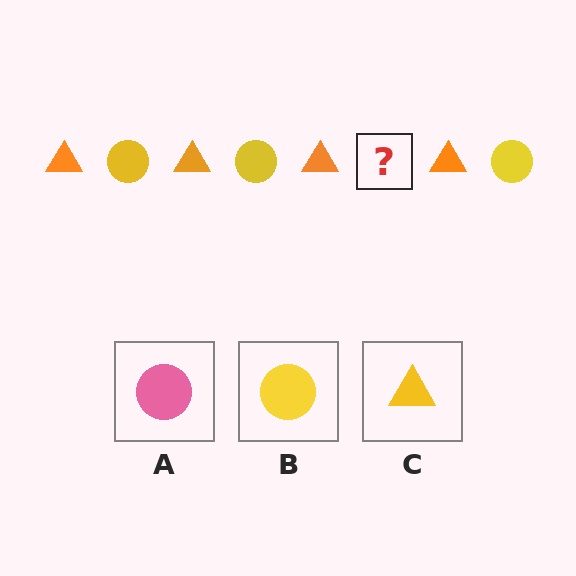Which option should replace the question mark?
Option B.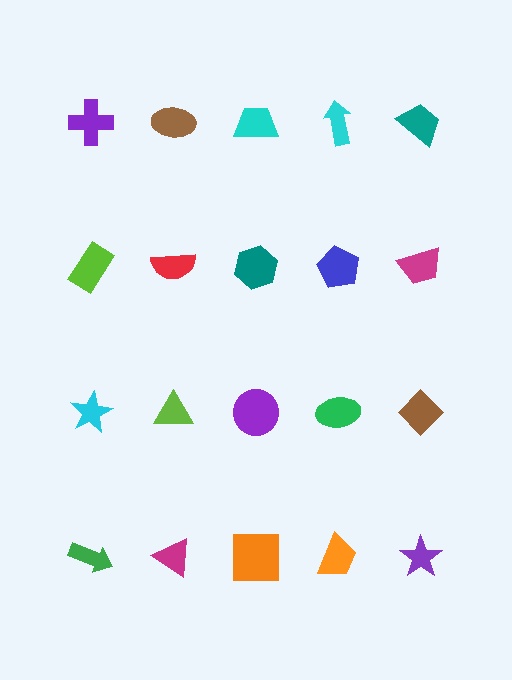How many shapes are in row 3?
5 shapes.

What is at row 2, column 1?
A lime rectangle.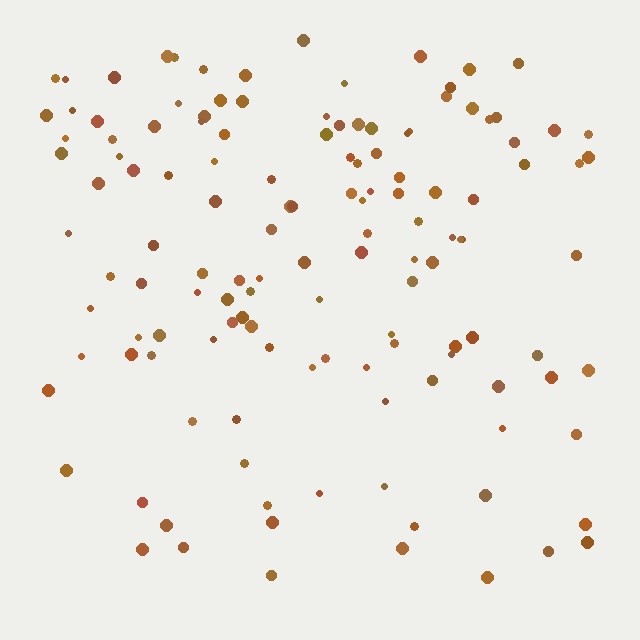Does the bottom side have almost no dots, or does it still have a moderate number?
Still a moderate number, just noticeably fewer than the top.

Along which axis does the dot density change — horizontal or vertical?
Vertical.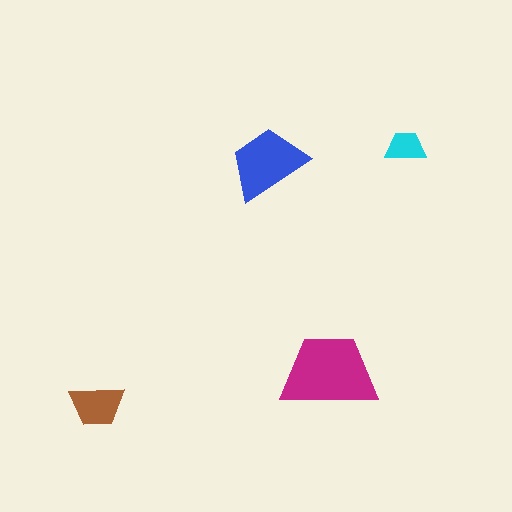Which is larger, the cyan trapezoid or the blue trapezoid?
The blue one.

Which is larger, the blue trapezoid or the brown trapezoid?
The blue one.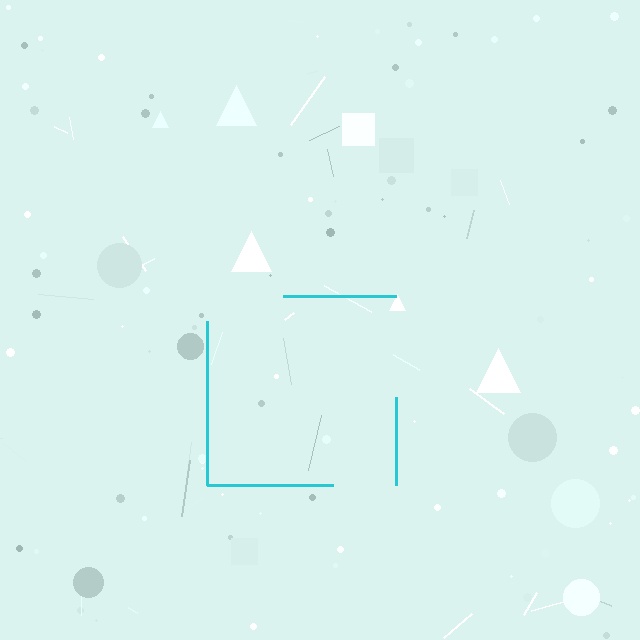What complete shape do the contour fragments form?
The contour fragments form a square.